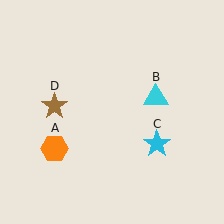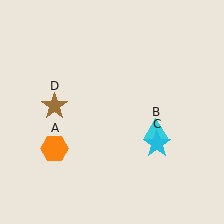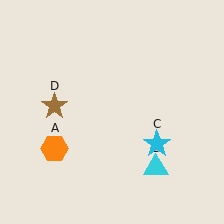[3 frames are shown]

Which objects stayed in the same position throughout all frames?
Orange hexagon (object A) and cyan star (object C) and brown star (object D) remained stationary.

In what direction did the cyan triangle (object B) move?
The cyan triangle (object B) moved down.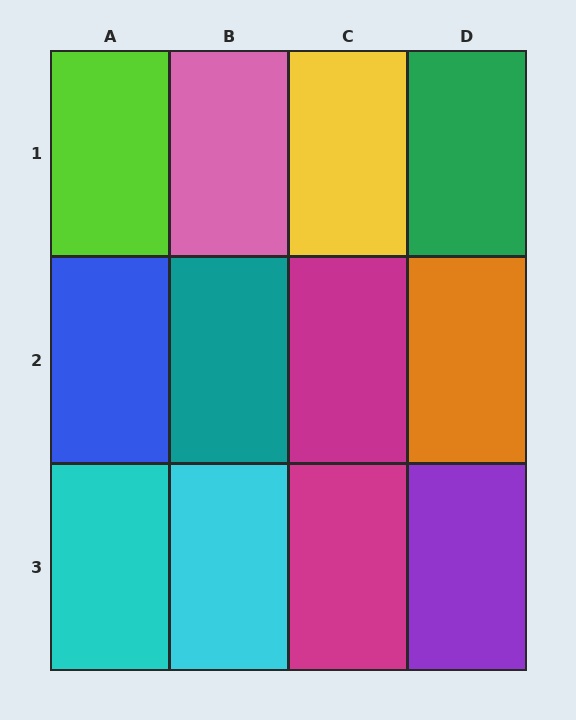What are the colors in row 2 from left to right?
Blue, teal, magenta, orange.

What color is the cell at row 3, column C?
Magenta.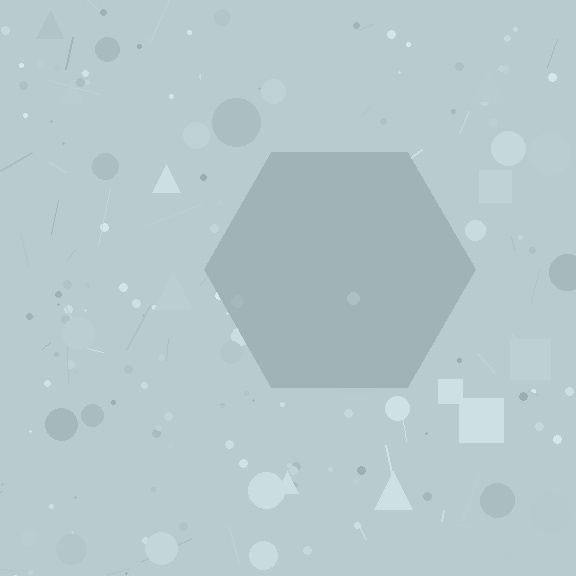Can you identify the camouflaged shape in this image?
The camouflaged shape is a hexagon.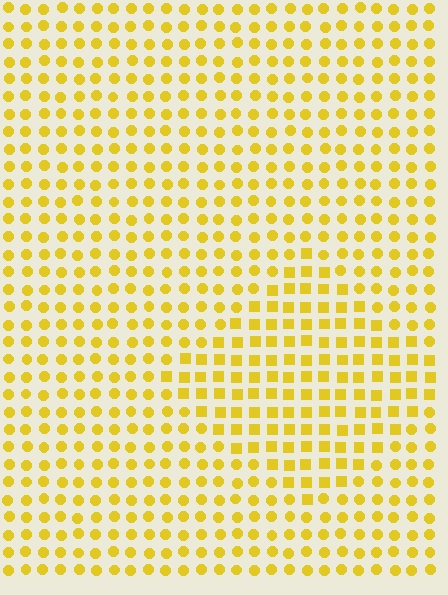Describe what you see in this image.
The image is filled with small yellow elements arranged in a uniform grid. A diamond-shaped region contains squares, while the surrounding area contains circles. The boundary is defined purely by the change in element shape.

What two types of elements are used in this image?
The image uses squares inside the diamond region and circles outside it.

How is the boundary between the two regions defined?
The boundary is defined by a change in element shape: squares inside vs. circles outside. All elements share the same color and spacing.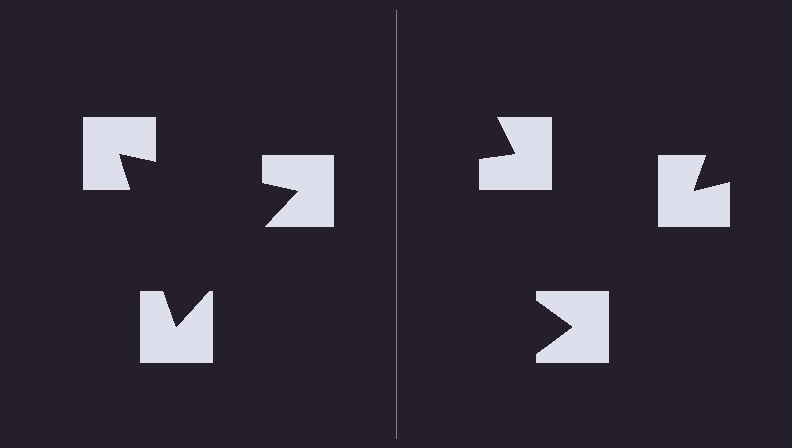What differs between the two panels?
The notched squares are positioned identically on both sides; only the wedge orientations differ. On the left they align to a triangle; on the right they are misaligned.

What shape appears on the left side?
An illusory triangle.